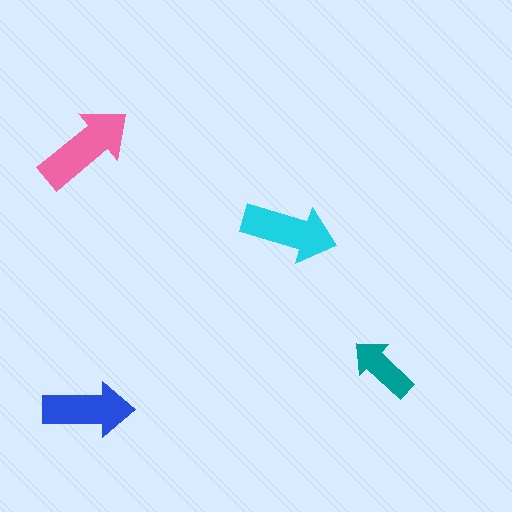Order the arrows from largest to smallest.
the pink one, the cyan one, the blue one, the teal one.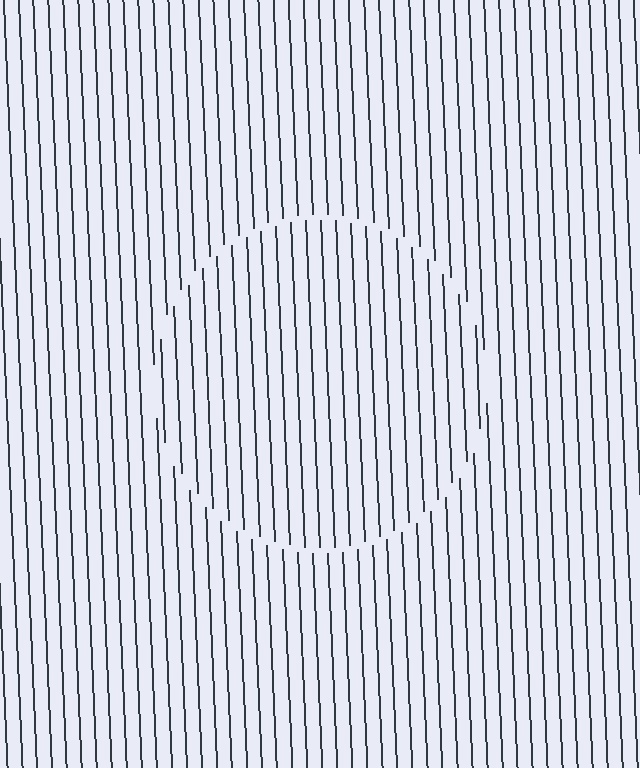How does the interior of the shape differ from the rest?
The interior of the shape contains the same grating, shifted by half a period — the contour is defined by the phase discontinuity where line-ends from the inner and outer gratings abut.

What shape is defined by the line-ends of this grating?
An illusory circle. The interior of the shape contains the same grating, shifted by half a period — the contour is defined by the phase discontinuity where line-ends from the inner and outer gratings abut.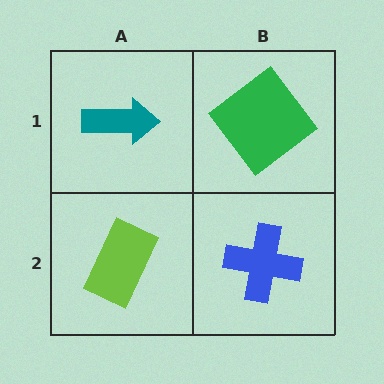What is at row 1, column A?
A teal arrow.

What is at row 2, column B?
A blue cross.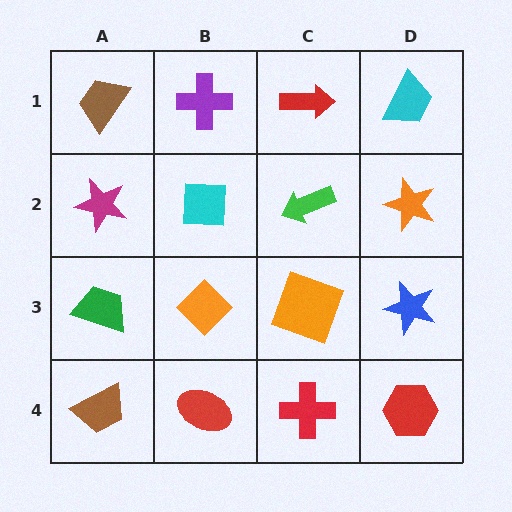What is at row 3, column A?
A green trapezoid.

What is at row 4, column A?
A brown trapezoid.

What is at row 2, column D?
An orange star.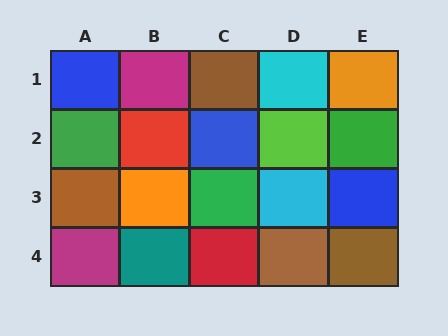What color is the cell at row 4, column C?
Red.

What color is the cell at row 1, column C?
Brown.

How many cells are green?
3 cells are green.